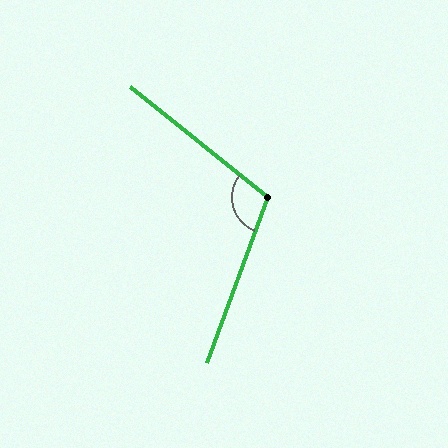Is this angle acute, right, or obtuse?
It is obtuse.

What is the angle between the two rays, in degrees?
Approximately 108 degrees.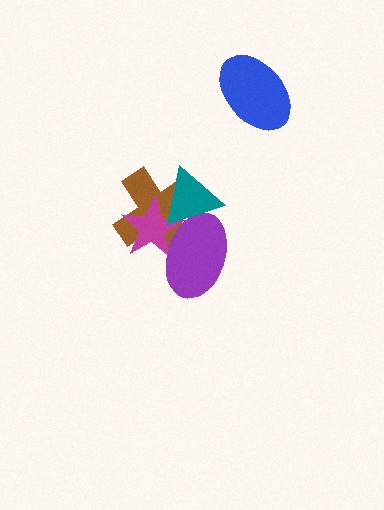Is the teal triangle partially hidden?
No, no other shape covers it.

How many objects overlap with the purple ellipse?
3 objects overlap with the purple ellipse.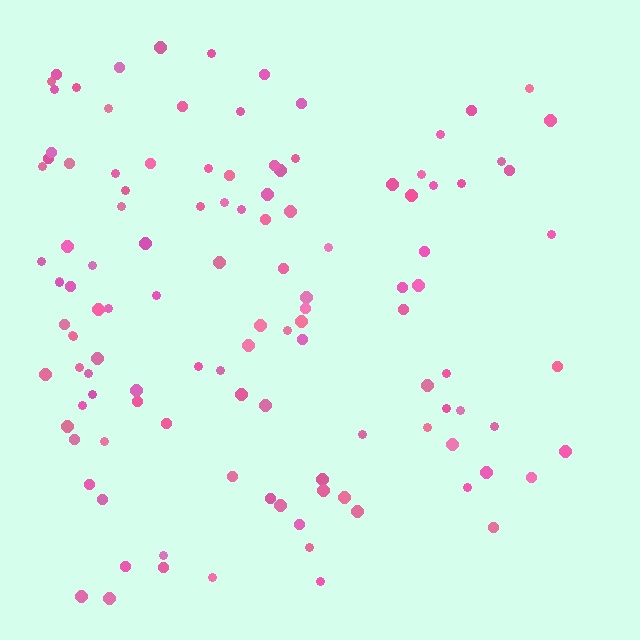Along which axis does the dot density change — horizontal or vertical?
Horizontal.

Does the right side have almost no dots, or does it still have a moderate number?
Still a moderate number, just noticeably fewer than the left.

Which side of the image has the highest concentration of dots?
The left.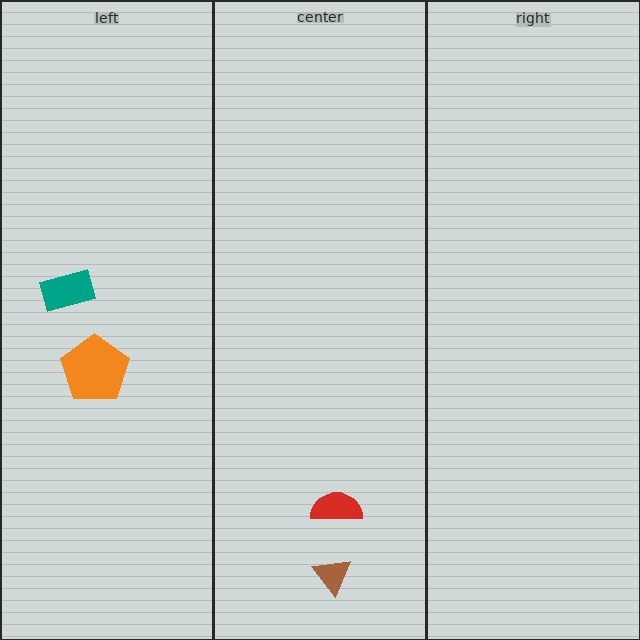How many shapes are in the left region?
2.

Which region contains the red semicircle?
The center region.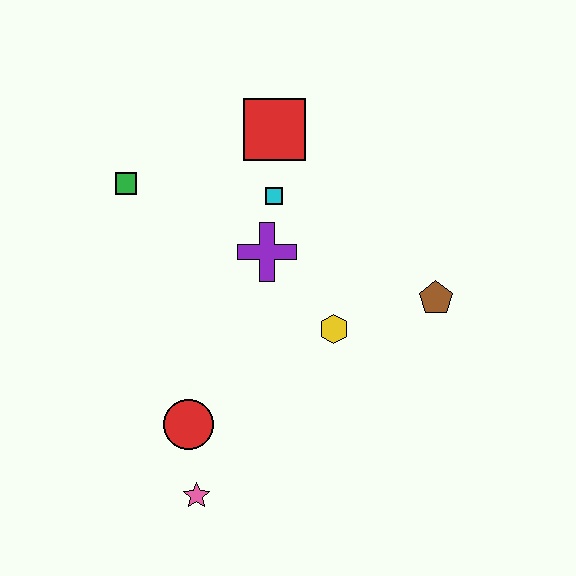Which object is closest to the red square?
The cyan square is closest to the red square.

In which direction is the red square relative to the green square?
The red square is to the right of the green square.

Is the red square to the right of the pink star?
Yes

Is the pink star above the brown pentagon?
No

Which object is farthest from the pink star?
The red square is farthest from the pink star.